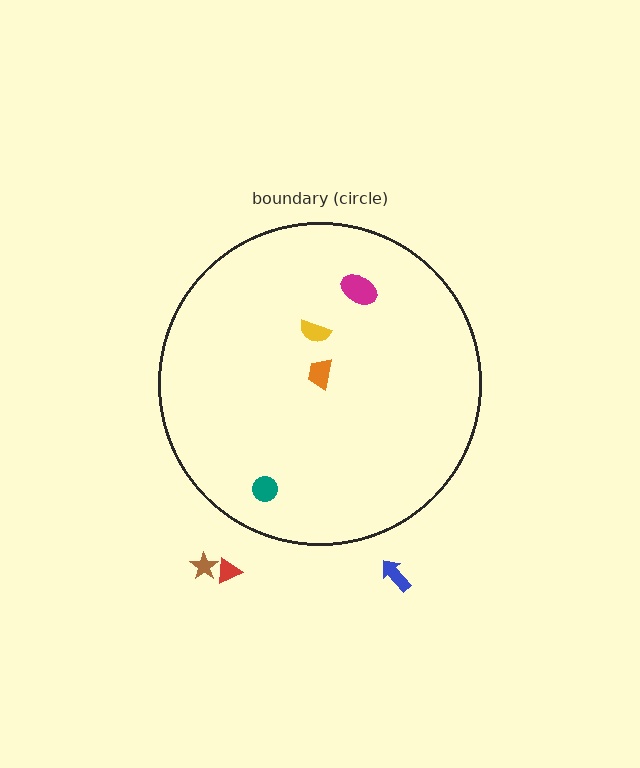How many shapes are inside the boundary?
4 inside, 3 outside.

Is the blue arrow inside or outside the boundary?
Outside.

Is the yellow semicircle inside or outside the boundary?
Inside.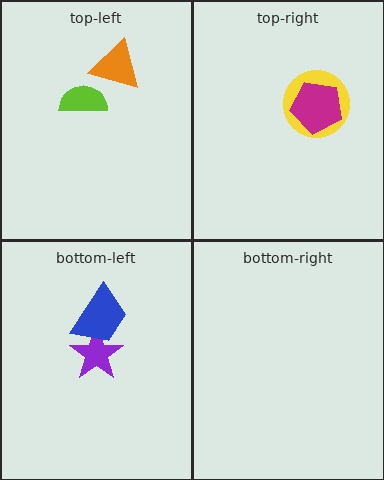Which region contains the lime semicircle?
The top-left region.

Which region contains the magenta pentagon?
The top-right region.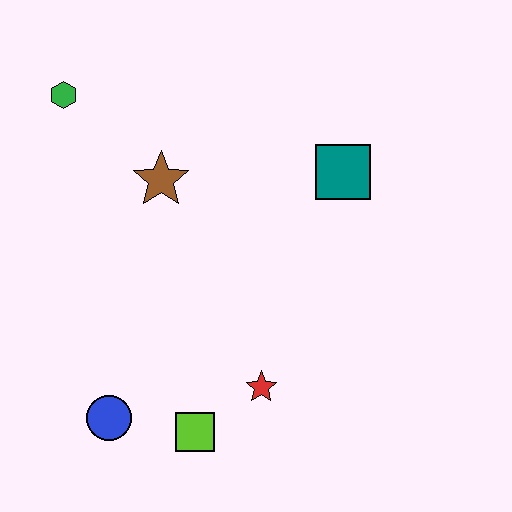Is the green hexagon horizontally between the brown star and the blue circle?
No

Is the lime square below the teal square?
Yes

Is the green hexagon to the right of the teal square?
No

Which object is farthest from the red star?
The green hexagon is farthest from the red star.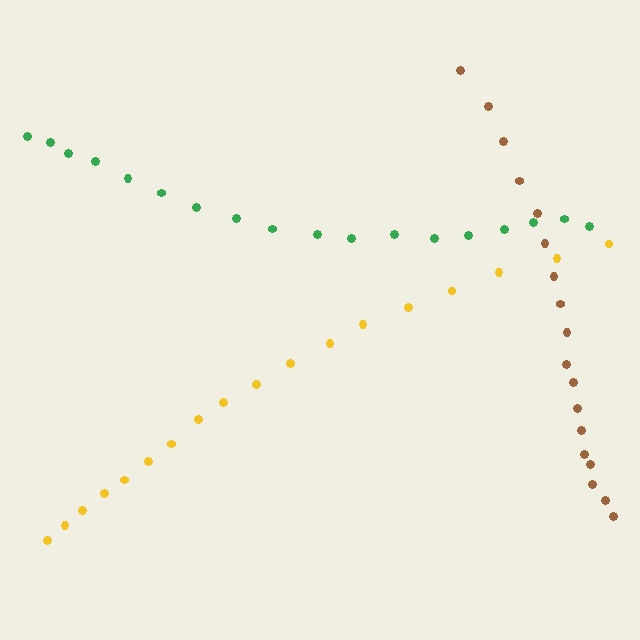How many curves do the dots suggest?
There are 3 distinct paths.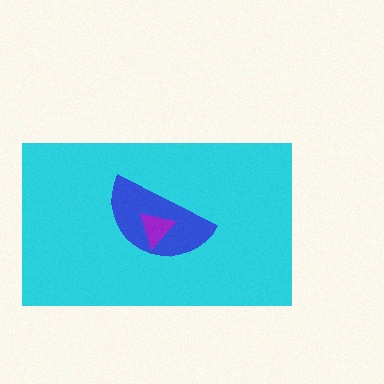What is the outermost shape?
The cyan rectangle.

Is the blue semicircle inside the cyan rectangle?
Yes.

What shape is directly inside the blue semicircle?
The purple triangle.